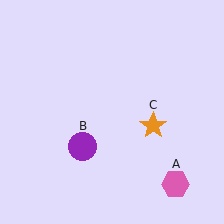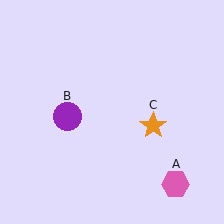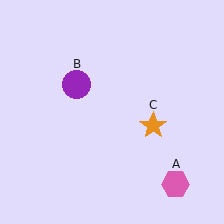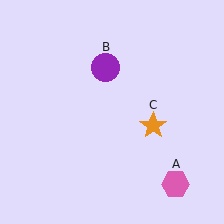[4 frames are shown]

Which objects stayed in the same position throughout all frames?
Pink hexagon (object A) and orange star (object C) remained stationary.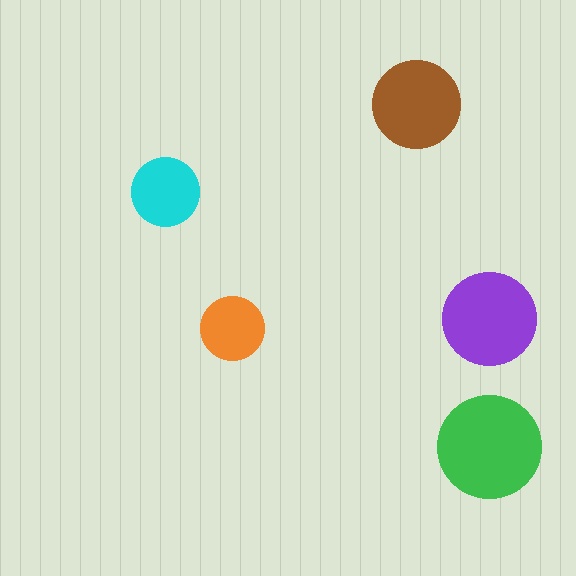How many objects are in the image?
There are 5 objects in the image.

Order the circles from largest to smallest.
the green one, the purple one, the brown one, the cyan one, the orange one.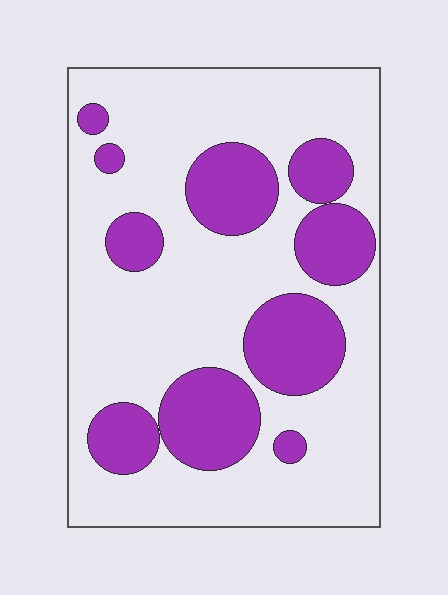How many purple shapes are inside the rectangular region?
10.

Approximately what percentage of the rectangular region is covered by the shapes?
Approximately 30%.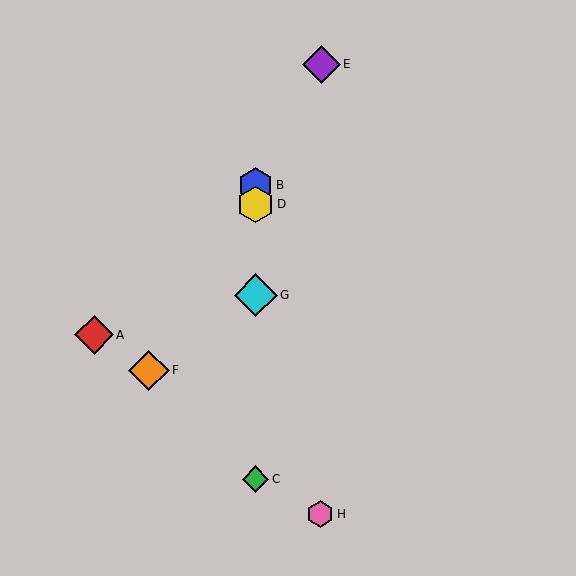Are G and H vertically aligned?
No, G is at x≈256 and H is at x≈320.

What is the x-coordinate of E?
Object E is at x≈321.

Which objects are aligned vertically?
Objects B, C, D, G are aligned vertically.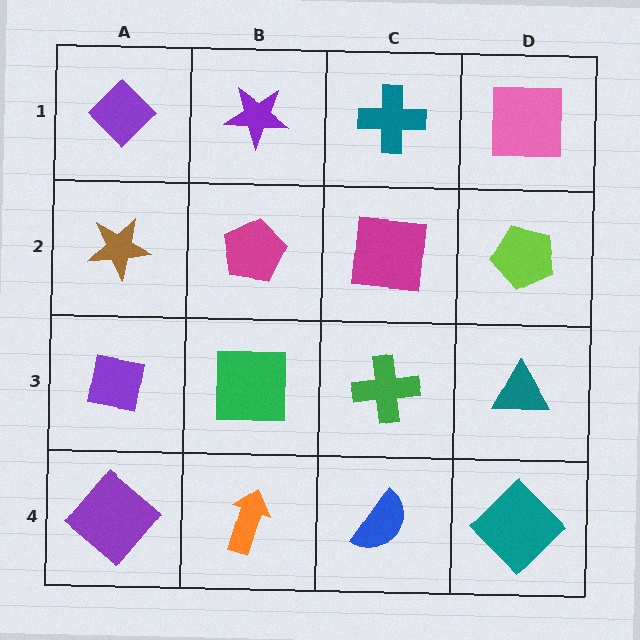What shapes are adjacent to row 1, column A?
A brown star (row 2, column A), a purple star (row 1, column B).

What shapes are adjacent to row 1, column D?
A lime pentagon (row 2, column D), a teal cross (row 1, column C).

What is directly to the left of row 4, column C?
An orange arrow.